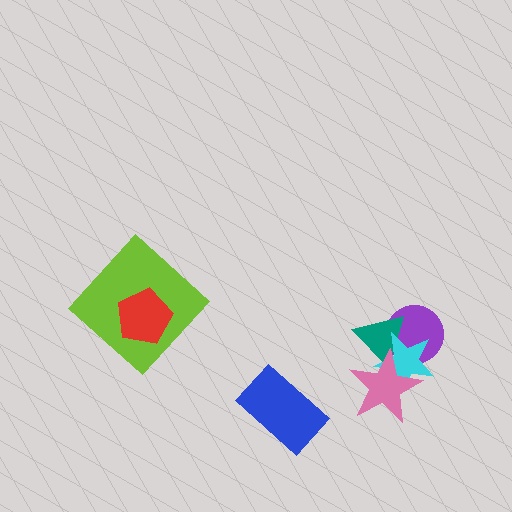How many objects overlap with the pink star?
3 objects overlap with the pink star.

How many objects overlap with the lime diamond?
1 object overlaps with the lime diamond.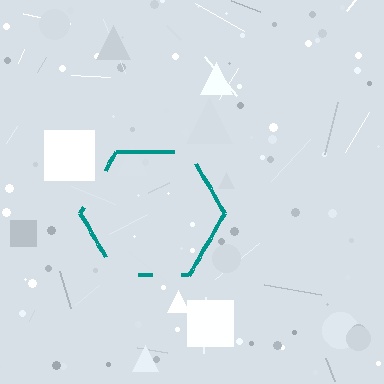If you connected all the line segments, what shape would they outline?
They would outline a hexagon.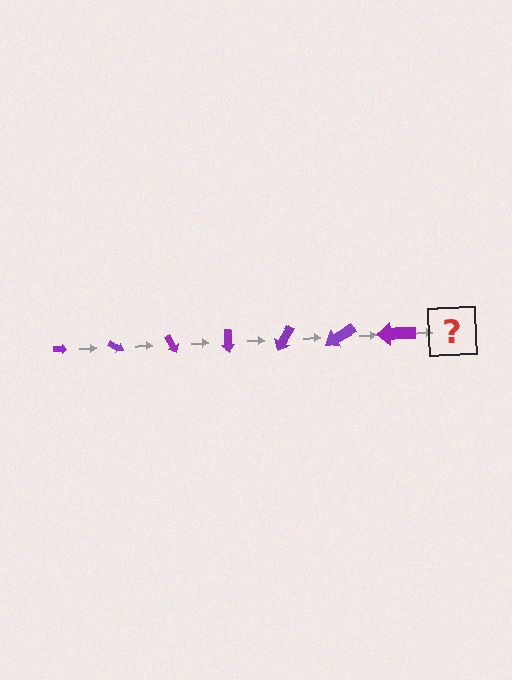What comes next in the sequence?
The next element should be an arrow, larger than the previous one and rotated 210 degrees from the start.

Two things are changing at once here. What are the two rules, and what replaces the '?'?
The two rules are that the arrow grows larger each step and it rotates 30 degrees each step. The '?' should be an arrow, larger than the previous one and rotated 210 degrees from the start.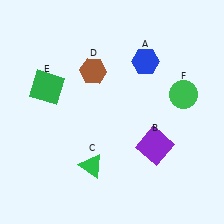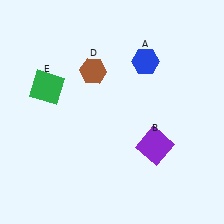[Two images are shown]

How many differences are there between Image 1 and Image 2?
There are 2 differences between the two images.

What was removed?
The green triangle (C), the green circle (F) were removed in Image 2.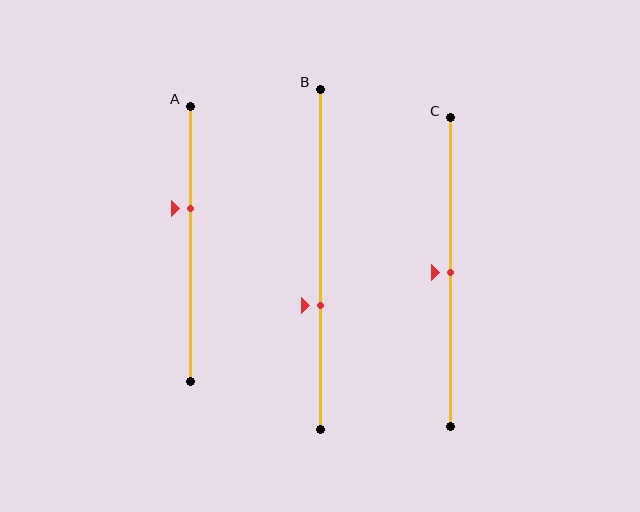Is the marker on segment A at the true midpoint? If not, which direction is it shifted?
No, the marker on segment A is shifted upward by about 13% of the segment length.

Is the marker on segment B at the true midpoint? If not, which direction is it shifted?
No, the marker on segment B is shifted downward by about 14% of the segment length.